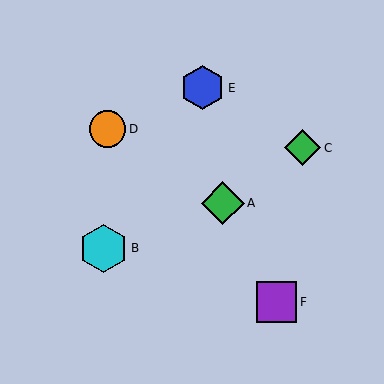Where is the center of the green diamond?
The center of the green diamond is at (223, 203).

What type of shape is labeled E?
Shape E is a blue hexagon.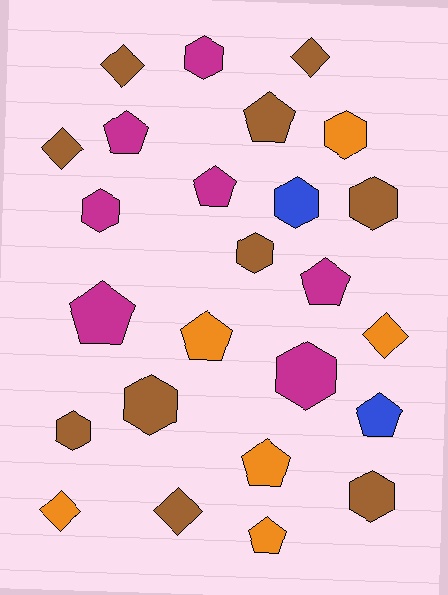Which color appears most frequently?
Brown, with 10 objects.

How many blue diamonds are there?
There are no blue diamonds.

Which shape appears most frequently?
Hexagon, with 10 objects.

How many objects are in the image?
There are 25 objects.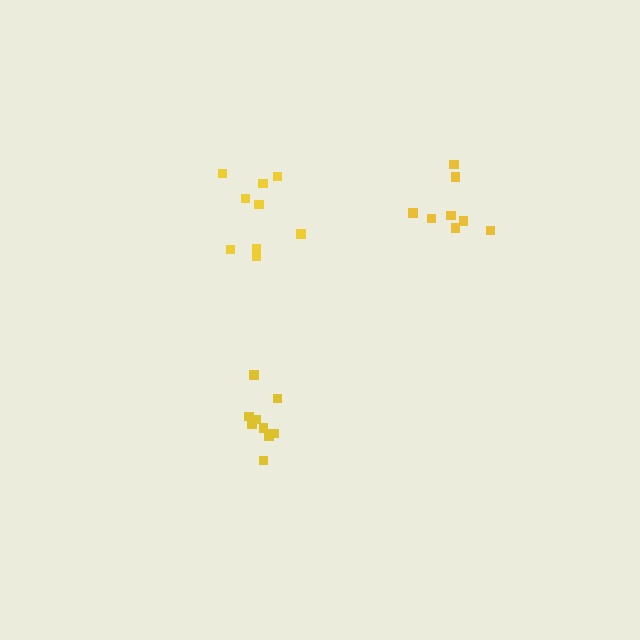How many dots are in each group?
Group 1: 8 dots, Group 2: 9 dots, Group 3: 10 dots (27 total).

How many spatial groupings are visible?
There are 3 spatial groupings.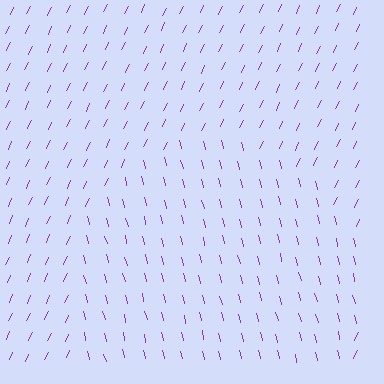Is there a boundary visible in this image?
Yes, there is a texture boundary formed by a change in line orientation.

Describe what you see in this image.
The image is filled with small purple line segments. A circle region in the image has lines oriented differently from the surrounding lines, creating a visible texture boundary.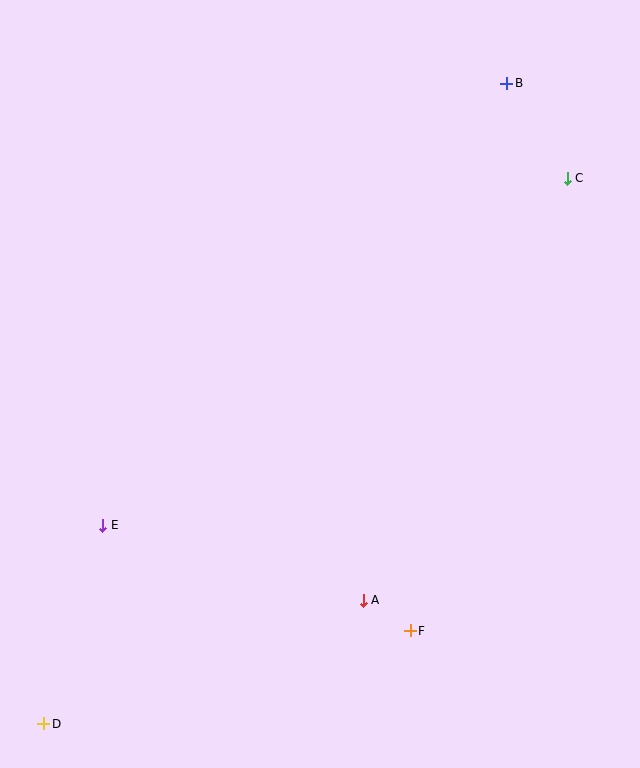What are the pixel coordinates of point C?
Point C is at (567, 178).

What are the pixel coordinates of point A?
Point A is at (363, 601).